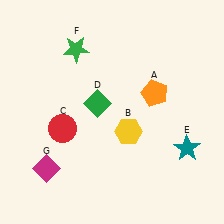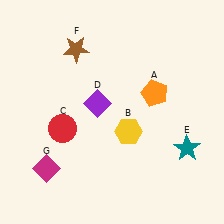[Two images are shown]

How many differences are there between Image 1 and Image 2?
There are 2 differences between the two images.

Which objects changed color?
D changed from green to purple. F changed from green to brown.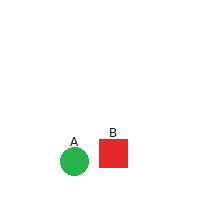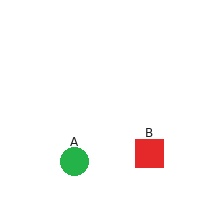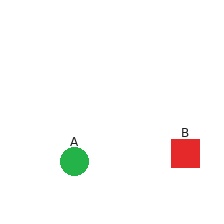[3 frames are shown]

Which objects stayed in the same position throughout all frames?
Green circle (object A) remained stationary.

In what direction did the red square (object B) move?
The red square (object B) moved right.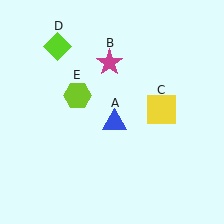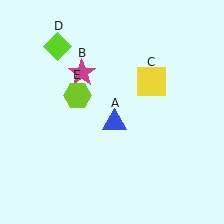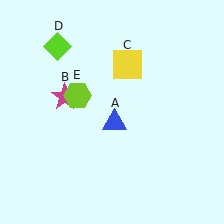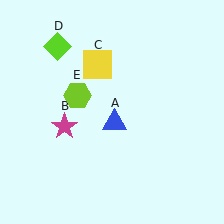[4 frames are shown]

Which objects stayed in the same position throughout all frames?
Blue triangle (object A) and lime diamond (object D) and lime hexagon (object E) remained stationary.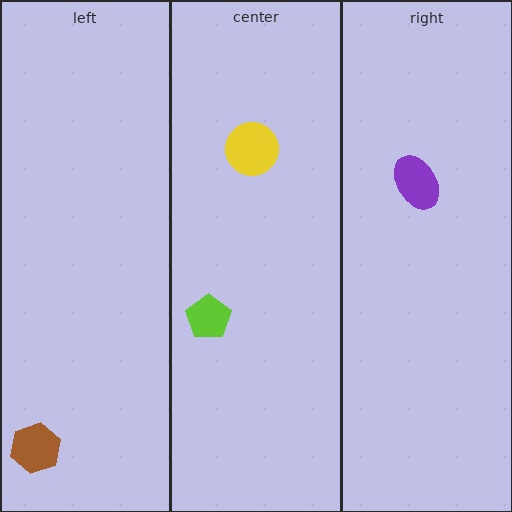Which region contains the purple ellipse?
The right region.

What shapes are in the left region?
The brown hexagon.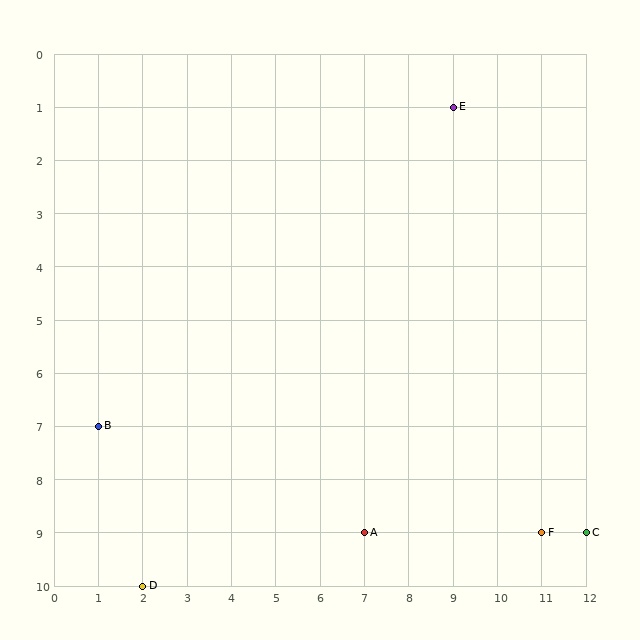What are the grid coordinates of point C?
Point C is at grid coordinates (12, 9).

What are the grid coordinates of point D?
Point D is at grid coordinates (2, 10).